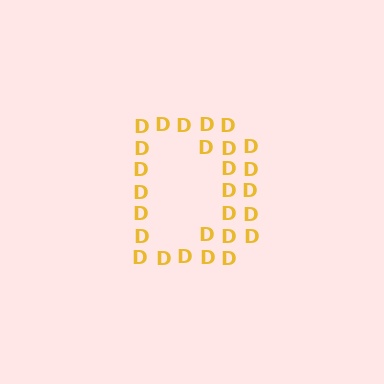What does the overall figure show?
The overall figure shows the letter D.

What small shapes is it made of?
It is made of small letter D's.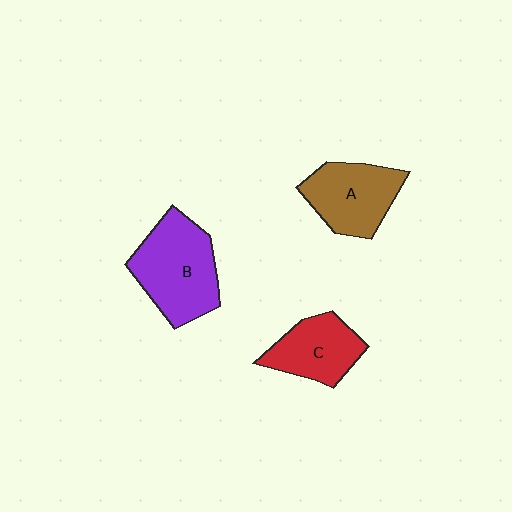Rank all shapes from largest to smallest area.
From largest to smallest: B (purple), A (brown), C (red).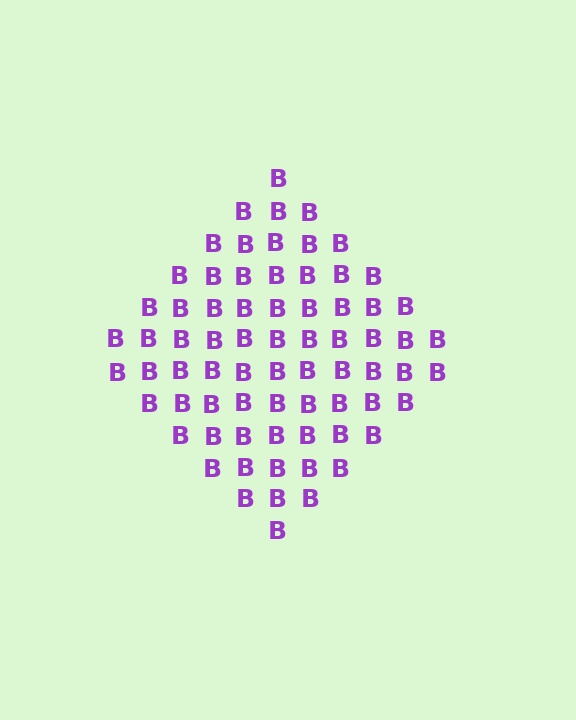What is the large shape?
The large shape is a diamond.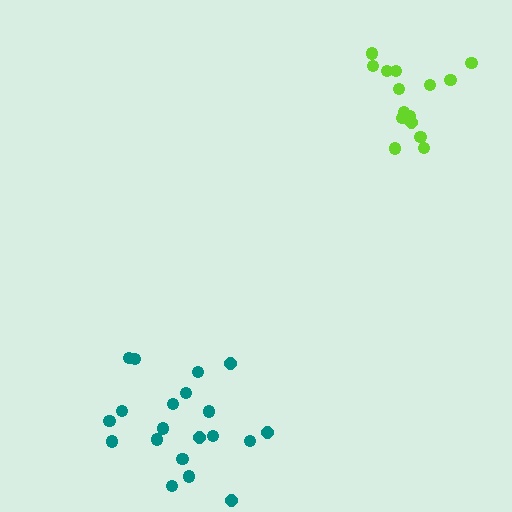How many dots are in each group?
Group 1: 20 dots, Group 2: 15 dots (35 total).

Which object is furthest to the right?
The lime cluster is rightmost.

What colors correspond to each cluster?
The clusters are colored: teal, lime.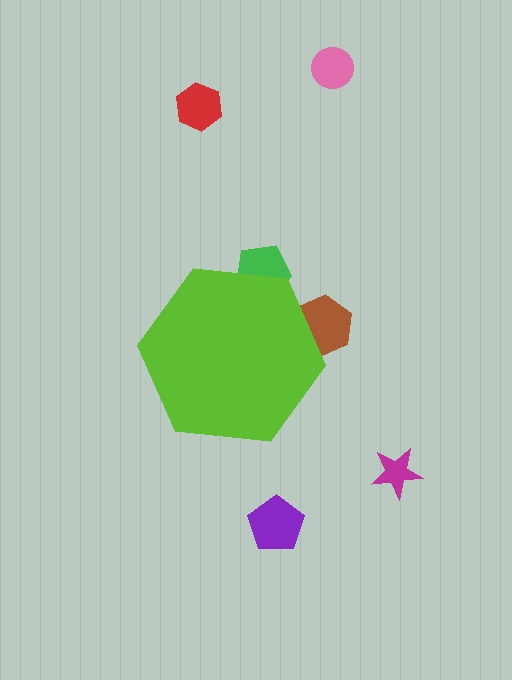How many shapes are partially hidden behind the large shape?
2 shapes are partially hidden.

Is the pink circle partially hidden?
No, the pink circle is fully visible.